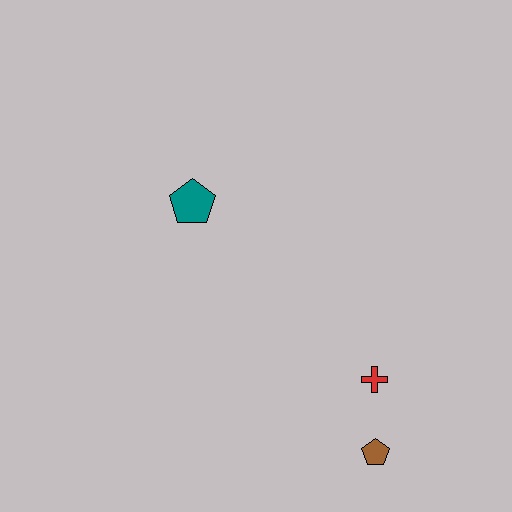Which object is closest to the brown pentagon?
The red cross is closest to the brown pentagon.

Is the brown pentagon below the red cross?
Yes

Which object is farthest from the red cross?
The teal pentagon is farthest from the red cross.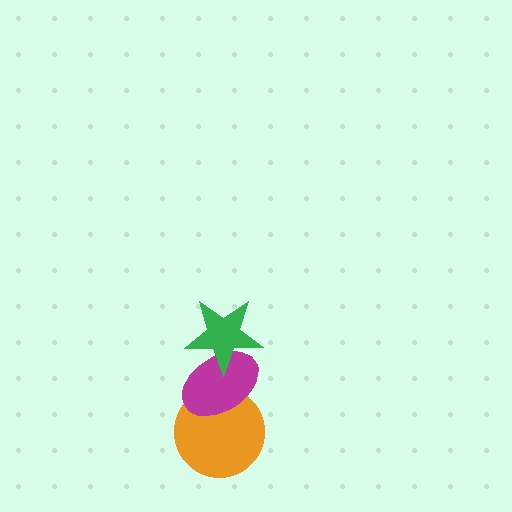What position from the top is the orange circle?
The orange circle is 3rd from the top.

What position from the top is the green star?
The green star is 1st from the top.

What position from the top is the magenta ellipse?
The magenta ellipse is 2nd from the top.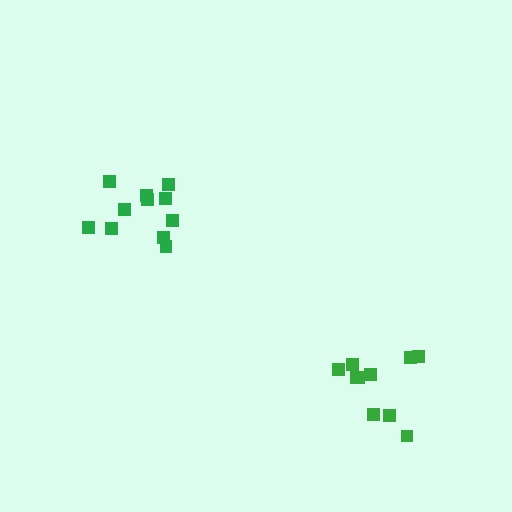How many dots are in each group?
Group 1: 10 dots, Group 2: 11 dots (21 total).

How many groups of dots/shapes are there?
There are 2 groups.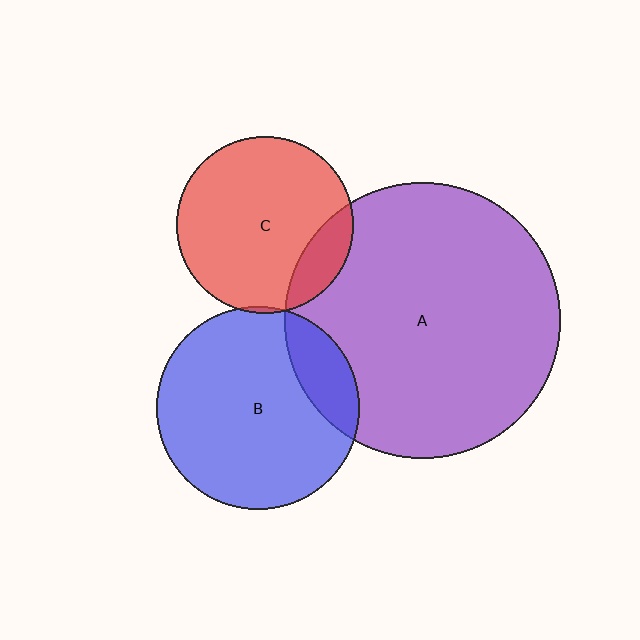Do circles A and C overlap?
Yes.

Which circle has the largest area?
Circle A (purple).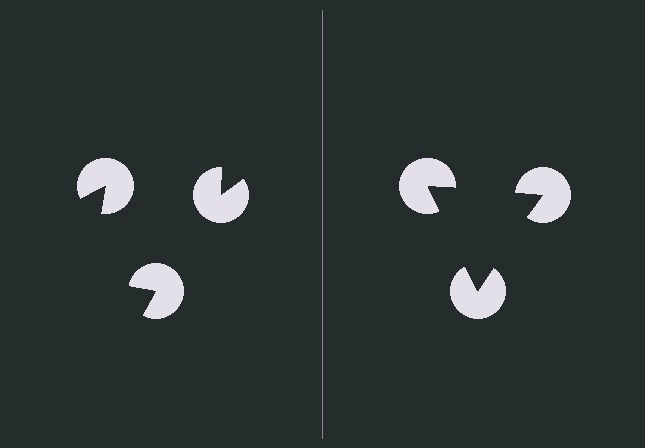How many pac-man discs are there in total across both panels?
6 — 3 on each side.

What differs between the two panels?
The pac-man discs are positioned identically on both sides; only the wedge orientations differ. On the right they align to a triangle; on the left they are misaligned.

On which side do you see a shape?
An illusory triangle appears on the right side. On the left side the wedge cuts are rotated, so no coherent shape forms.